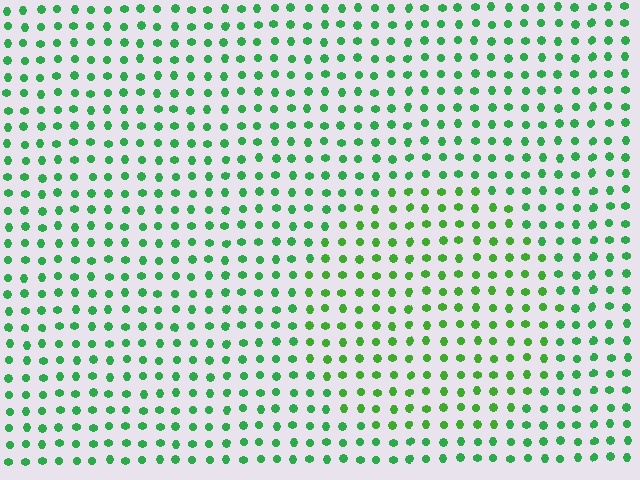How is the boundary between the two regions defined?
The boundary is defined purely by a slight shift in hue (about 24 degrees). Spacing, size, and orientation are identical on both sides.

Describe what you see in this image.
The image is filled with small green elements in a uniform arrangement. A circle-shaped region is visible where the elements are tinted to a slightly different hue, forming a subtle color boundary.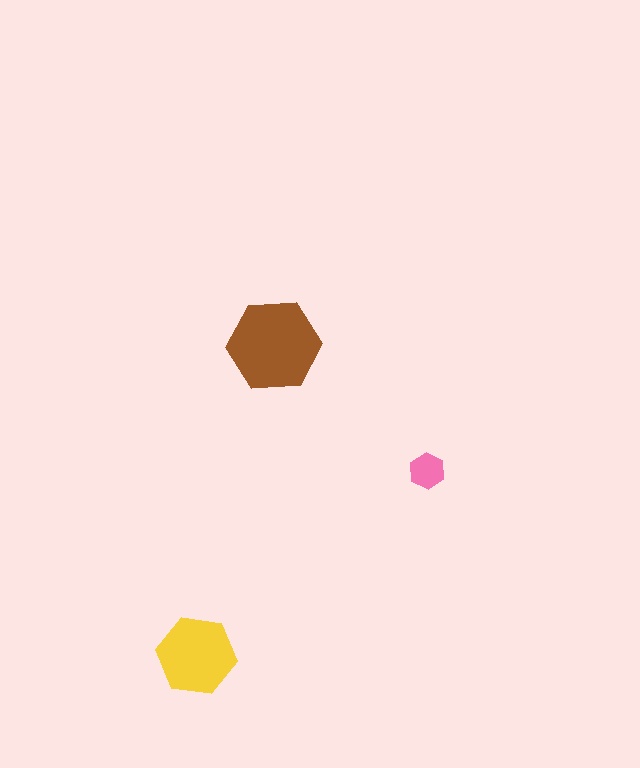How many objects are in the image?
There are 3 objects in the image.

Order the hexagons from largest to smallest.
the brown one, the yellow one, the pink one.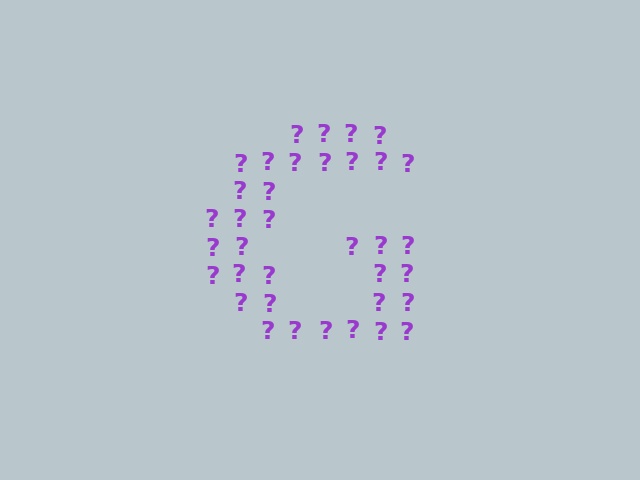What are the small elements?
The small elements are question marks.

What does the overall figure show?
The overall figure shows the letter G.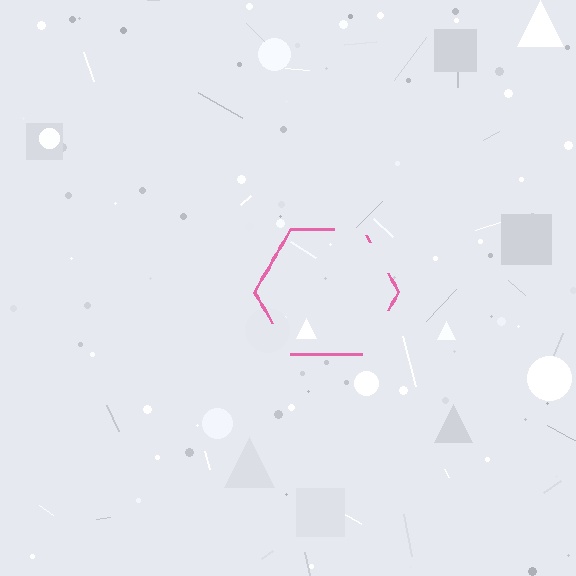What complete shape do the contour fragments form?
The contour fragments form a hexagon.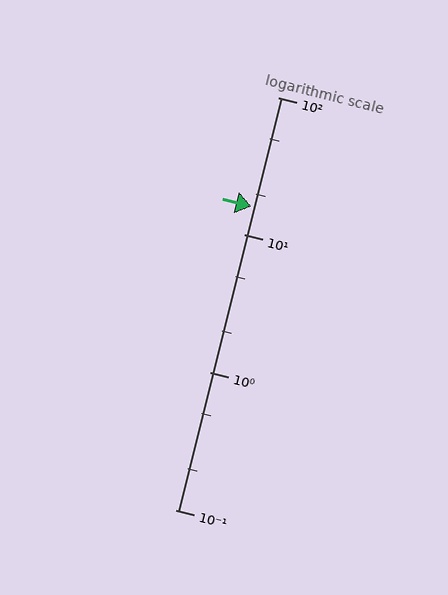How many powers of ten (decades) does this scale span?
The scale spans 3 decades, from 0.1 to 100.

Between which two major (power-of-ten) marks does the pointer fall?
The pointer is between 10 and 100.